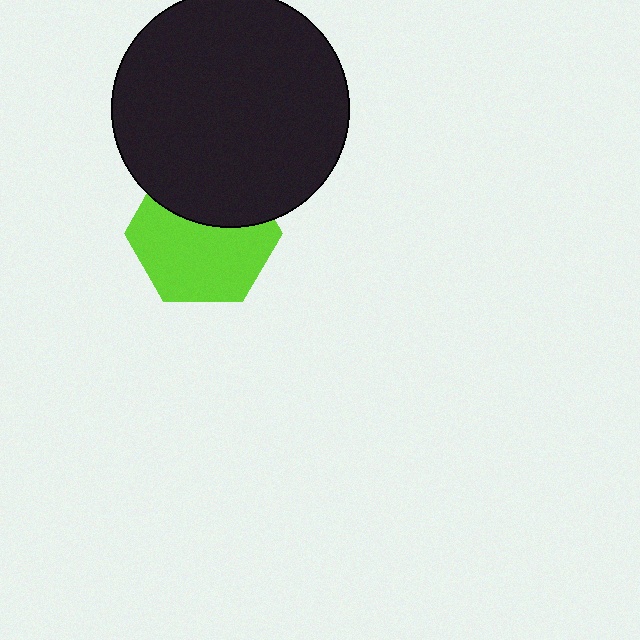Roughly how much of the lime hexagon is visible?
About half of it is visible (roughly 63%).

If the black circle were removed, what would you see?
You would see the complete lime hexagon.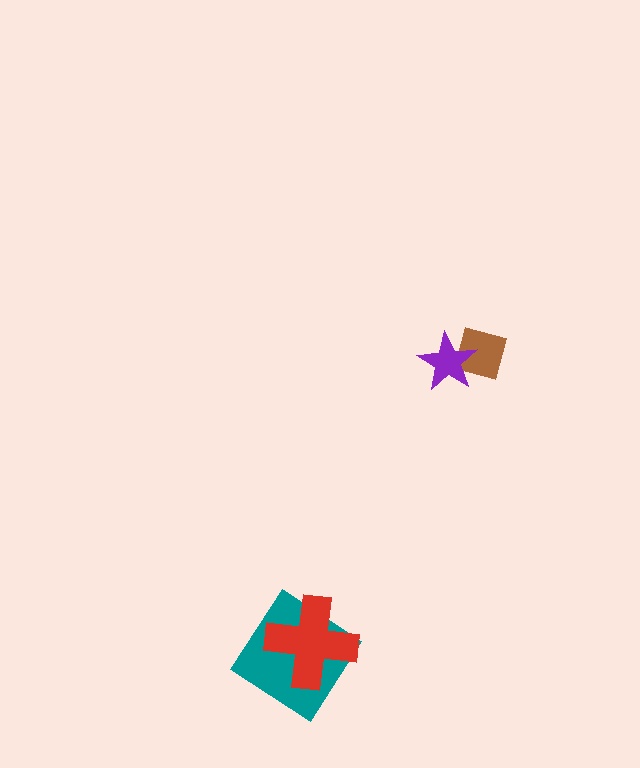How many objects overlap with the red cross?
1 object overlaps with the red cross.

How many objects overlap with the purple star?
1 object overlaps with the purple star.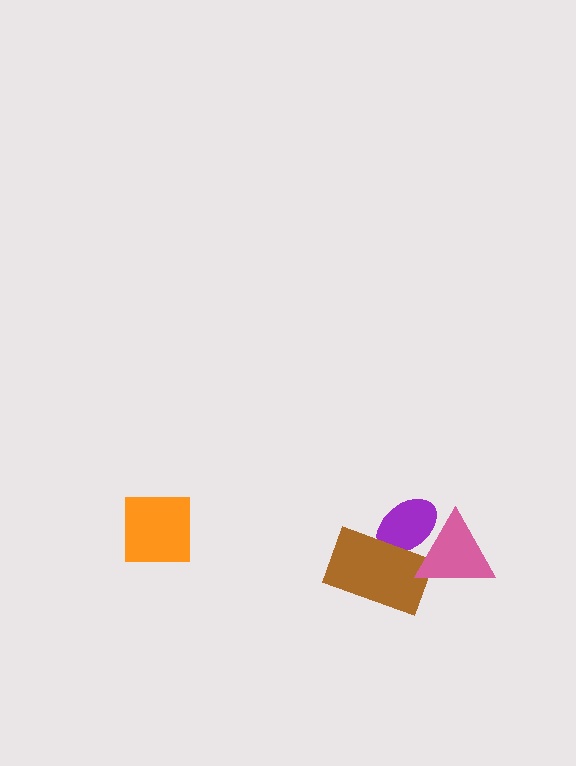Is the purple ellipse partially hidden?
Yes, it is partially covered by another shape.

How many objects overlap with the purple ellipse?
2 objects overlap with the purple ellipse.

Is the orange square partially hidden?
No, no other shape covers it.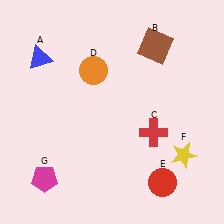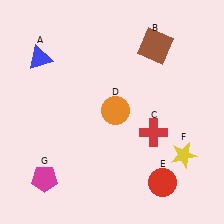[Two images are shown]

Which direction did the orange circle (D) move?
The orange circle (D) moved down.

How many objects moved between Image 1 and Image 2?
1 object moved between the two images.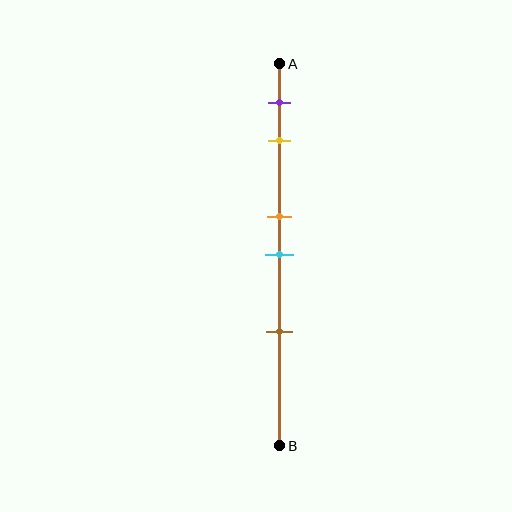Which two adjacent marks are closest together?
The orange and cyan marks are the closest adjacent pair.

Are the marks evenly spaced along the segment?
No, the marks are not evenly spaced.